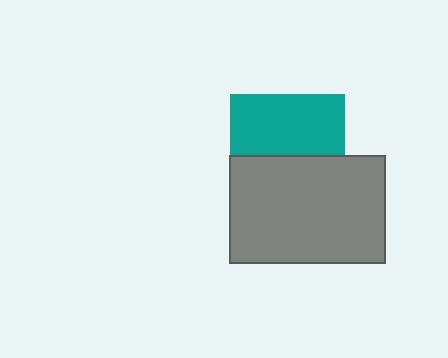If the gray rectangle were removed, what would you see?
You would see the complete teal square.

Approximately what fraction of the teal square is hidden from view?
Roughly 47% of the teal square is hidden behind the gray rectangle.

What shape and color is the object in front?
The object in front is a gray rectangle.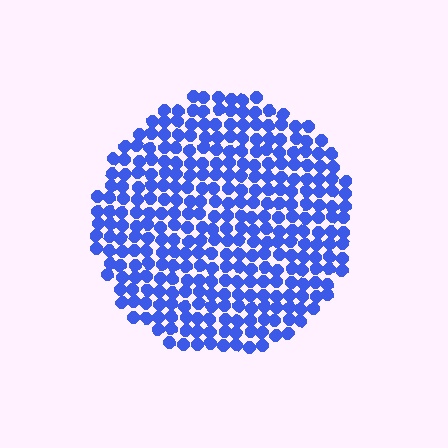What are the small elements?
The small elements are circles.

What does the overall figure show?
The overall figure shows a circle.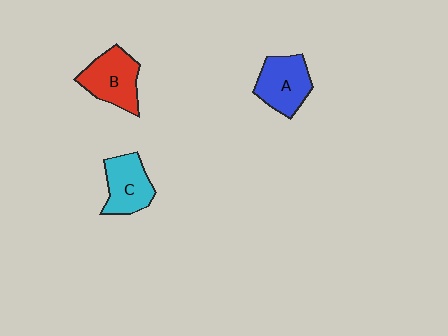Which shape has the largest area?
Shape B (red).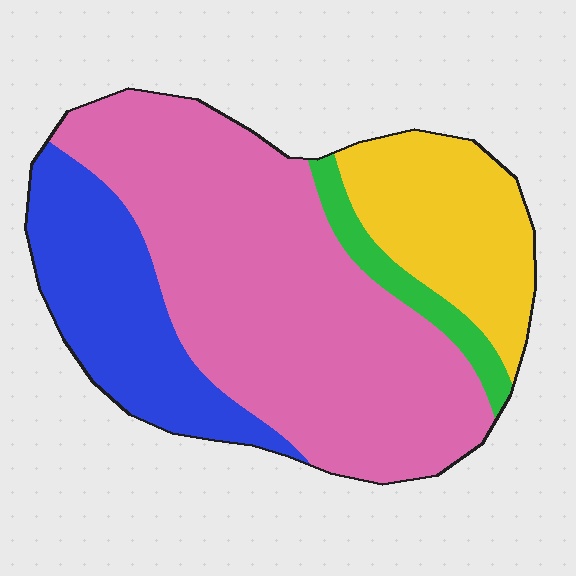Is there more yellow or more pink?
Pink.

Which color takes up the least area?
Green, at roughly 5%.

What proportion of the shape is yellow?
Yellow covers around 20% of the shape.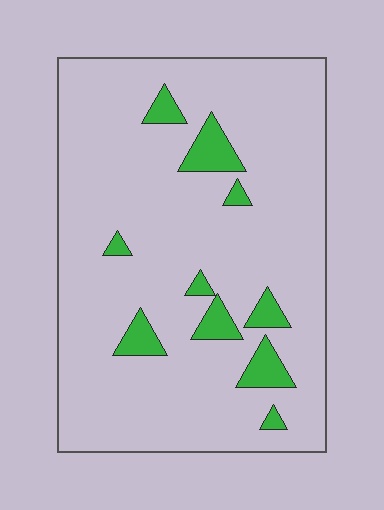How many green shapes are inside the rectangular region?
10.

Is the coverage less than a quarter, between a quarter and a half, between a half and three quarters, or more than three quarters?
Less than a quarter.